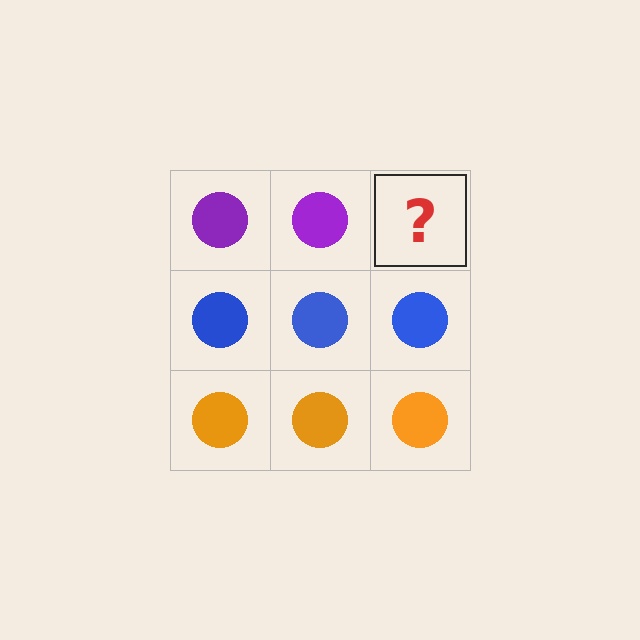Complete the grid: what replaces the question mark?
The question mark should be replaced with a purple circle.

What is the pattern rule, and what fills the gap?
The rule is that each row has a consistent color. The gap should be filled with a purple circle.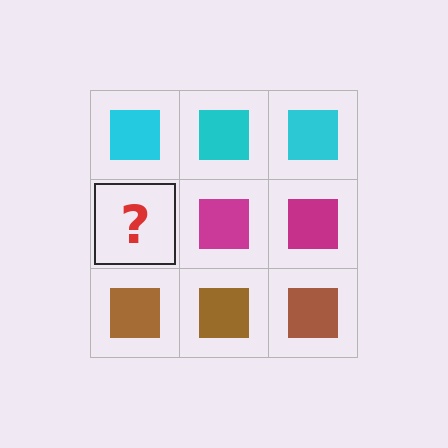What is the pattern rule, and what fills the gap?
The rule is that each row has a consistent color. The gap should be filled with a magenta square.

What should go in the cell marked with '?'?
The missing cell should contain a magenta square.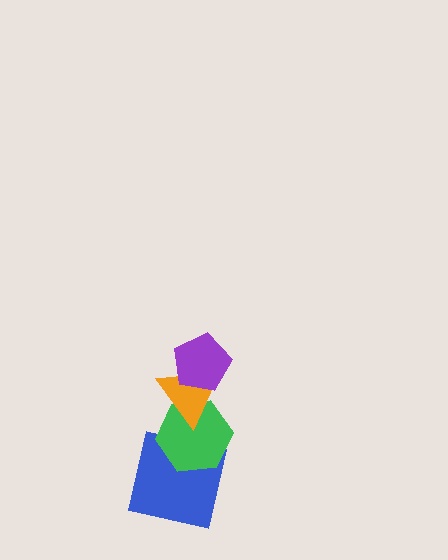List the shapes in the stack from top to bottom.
From top to bottom: the purple pentagon, the orange triangle, the green hexagon, the blue square.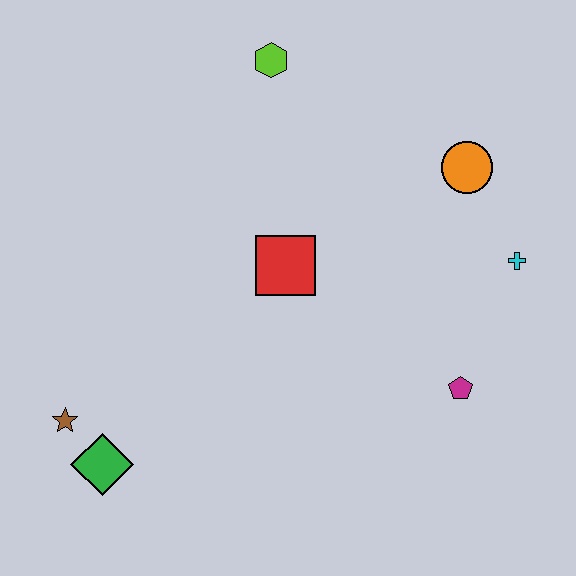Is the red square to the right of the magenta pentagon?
No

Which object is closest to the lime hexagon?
The red square is closest to the lime hexagon.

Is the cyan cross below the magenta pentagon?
No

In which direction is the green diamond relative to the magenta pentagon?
The green diamond is to the left of the magenta pentagon.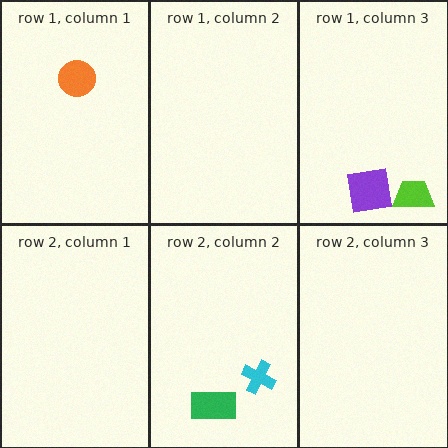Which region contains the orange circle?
The row 1, column 1 region.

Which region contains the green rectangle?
The row 2, column 2 region.